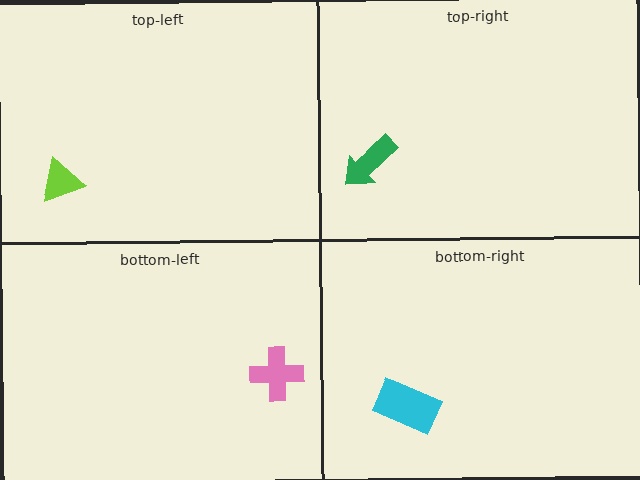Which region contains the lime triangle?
The top-left region.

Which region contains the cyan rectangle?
The bottom-right region.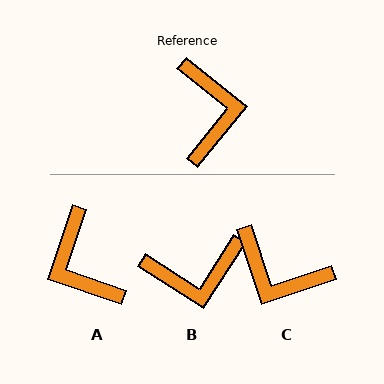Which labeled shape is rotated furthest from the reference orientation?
A, about 160 degrees away.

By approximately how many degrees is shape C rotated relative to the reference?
Approximately 122 degrees clockwise.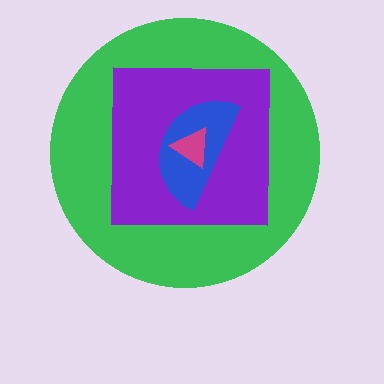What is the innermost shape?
The magenta triangle.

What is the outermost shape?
The green circle.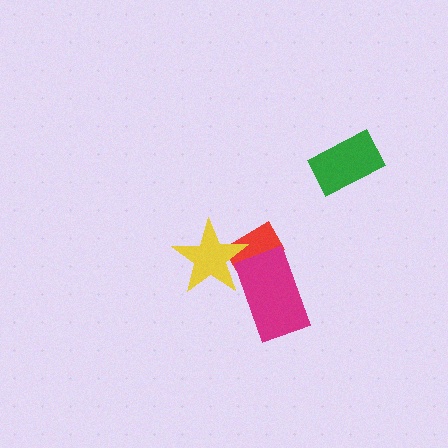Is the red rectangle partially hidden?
Yes, it is partially covered by another shape.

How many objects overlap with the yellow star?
2 objects overlap with the yellow star.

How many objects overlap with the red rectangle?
2 objects overlap with the red rectangle.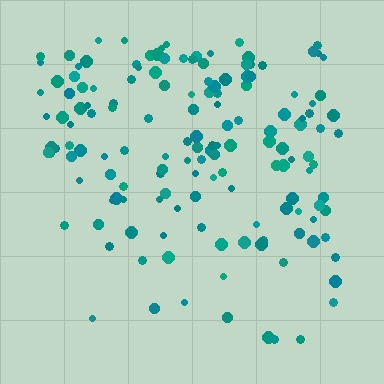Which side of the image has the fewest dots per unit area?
The bottom.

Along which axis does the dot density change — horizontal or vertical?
Vertical.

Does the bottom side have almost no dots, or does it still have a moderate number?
Still a moderate number, just noticeably fewer than the top.